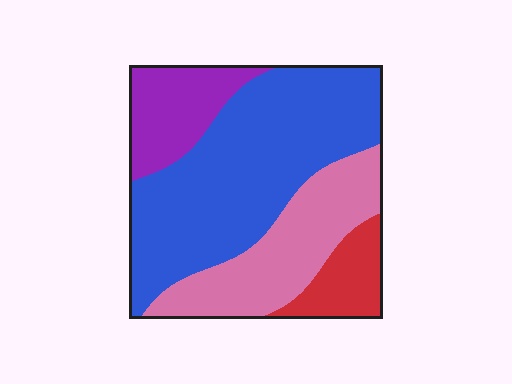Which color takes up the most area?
Blue, at roughly 50%.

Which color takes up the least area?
Red, at roughly 10%.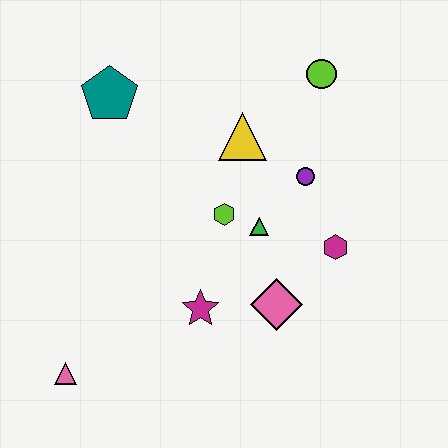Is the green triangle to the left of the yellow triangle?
No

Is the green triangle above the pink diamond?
Yes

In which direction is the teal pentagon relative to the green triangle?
The teal pentagon is to the left of the green triangle.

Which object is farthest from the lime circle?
The pink triangle is farthest from the lime circle.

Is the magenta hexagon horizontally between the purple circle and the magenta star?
No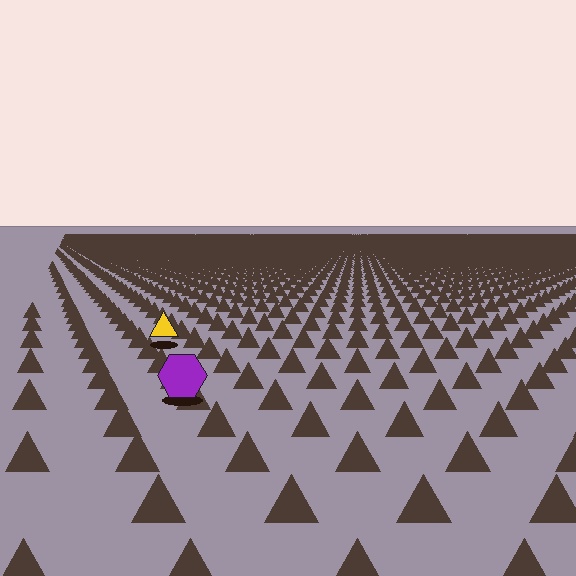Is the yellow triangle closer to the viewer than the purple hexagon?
No. The purple hexagon is closer — you can tell from the texture gradient: the ground texture is coarser near it.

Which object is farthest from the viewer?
The yellow triangle is farthest from the viewer. It appears smaller and the ground texture around it is denser.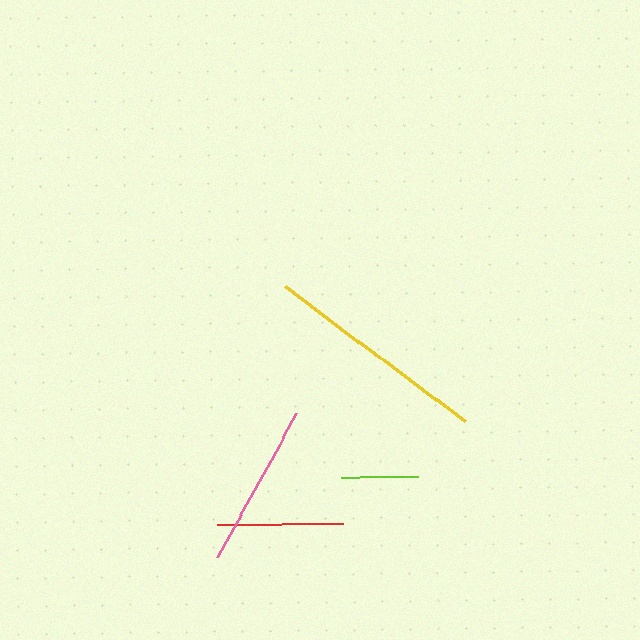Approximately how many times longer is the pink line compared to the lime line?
The pink line is approximately 2.1 times the length of the lime line.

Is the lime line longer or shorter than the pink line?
The pink line is longer than the lime line.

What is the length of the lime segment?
The lime segment is approximately 77 pixels long.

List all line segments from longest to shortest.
From longest to shortest: yellow, pink, red, lime.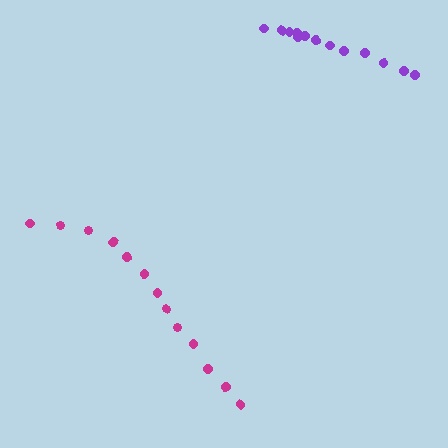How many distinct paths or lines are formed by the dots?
There are 2 distinct paths.